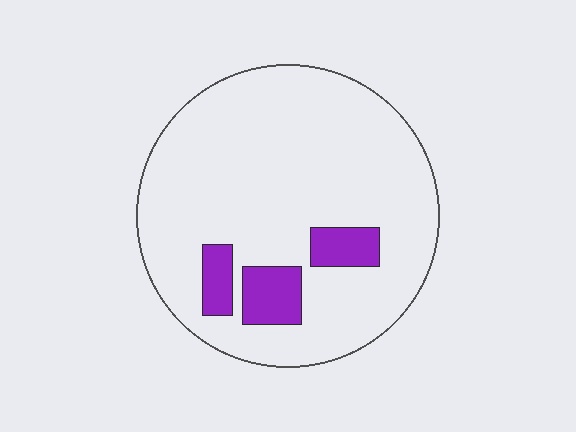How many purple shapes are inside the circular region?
3.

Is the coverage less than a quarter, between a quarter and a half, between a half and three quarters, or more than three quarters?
Less than a quarter.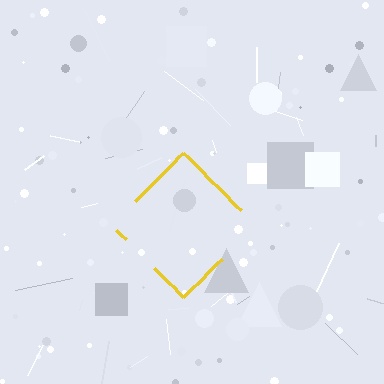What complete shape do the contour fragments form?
The contour fragments form a diamond.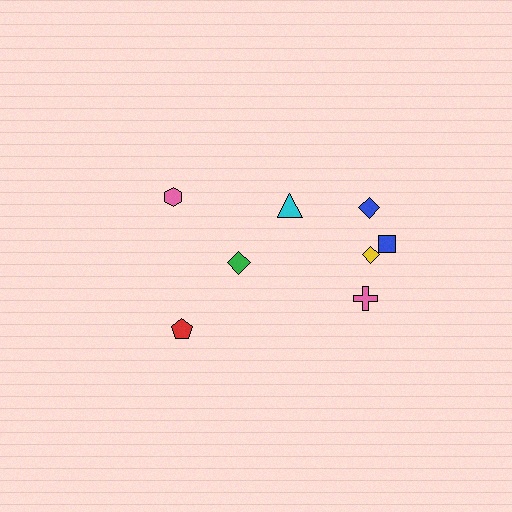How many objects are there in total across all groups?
There are 8 objects.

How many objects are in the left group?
There are 3 objects.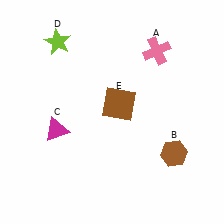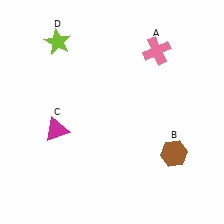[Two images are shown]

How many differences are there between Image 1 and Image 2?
There is 1 difference between the two images.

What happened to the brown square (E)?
The brown square (E) was removed in Image 2. It was in the top-right area of Image 1.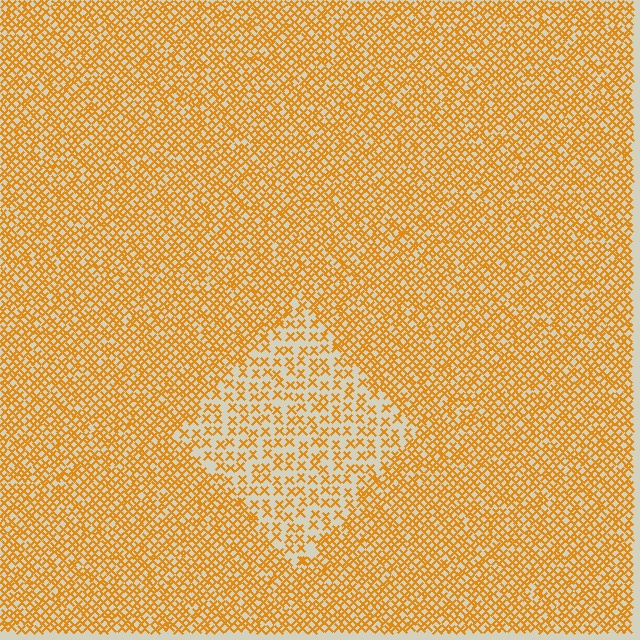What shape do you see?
I see a diamond.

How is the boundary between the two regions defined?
The boundary is defined by a change in element density (approximately 2.0x ratio). All elements are the same color, size, and shape.